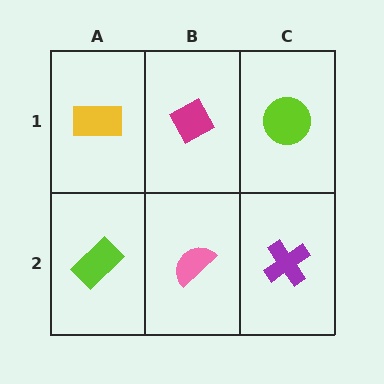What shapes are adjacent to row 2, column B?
A magenta diamond (row 1, column B), a lime rectangle (row 2, column A), a purple cross (row 2, column C).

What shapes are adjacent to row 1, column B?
A pink semicircle (row 2, column B), a yellow rectangle (row 1, column A), a lime circle (row 1, column C).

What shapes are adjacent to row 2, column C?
A lime circle (row 1, column C), a pink semicircle (row 2, column B).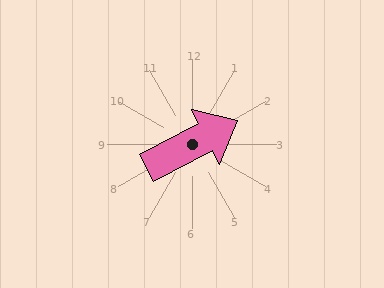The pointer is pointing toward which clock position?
Roughly 2 o'clock.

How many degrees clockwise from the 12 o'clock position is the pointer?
Approximately 62 degrees.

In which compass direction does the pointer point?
Northeast.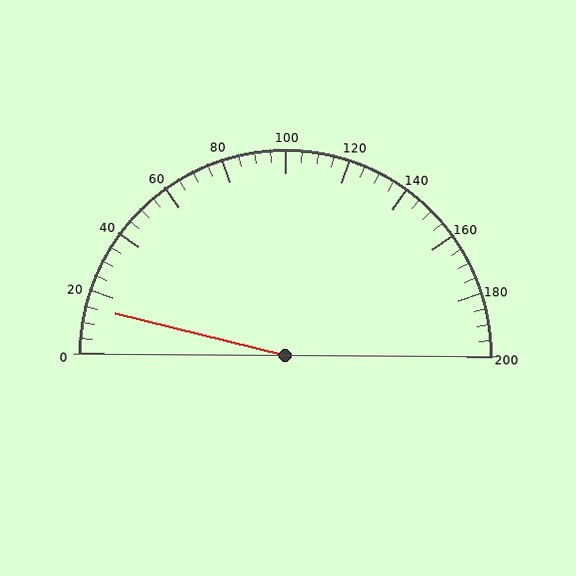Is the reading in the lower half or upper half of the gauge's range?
The reading is in the lower half of the range (0 to 200).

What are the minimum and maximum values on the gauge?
The gauge ranges from 0 to 200.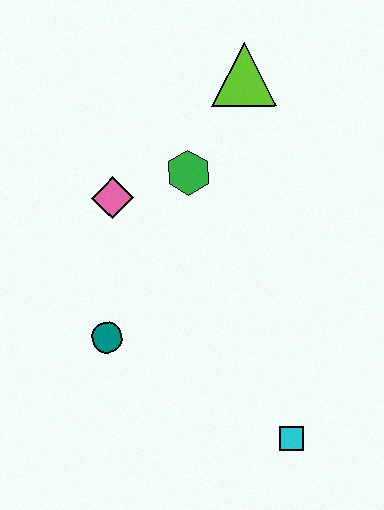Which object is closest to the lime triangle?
The green hexagon is closest to the lime triangle.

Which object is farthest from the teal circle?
The lime triangle is farthest from the teal circle.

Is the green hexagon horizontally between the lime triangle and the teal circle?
Yes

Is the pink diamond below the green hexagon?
Yes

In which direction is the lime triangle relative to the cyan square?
The lime triangle is above the cyan square.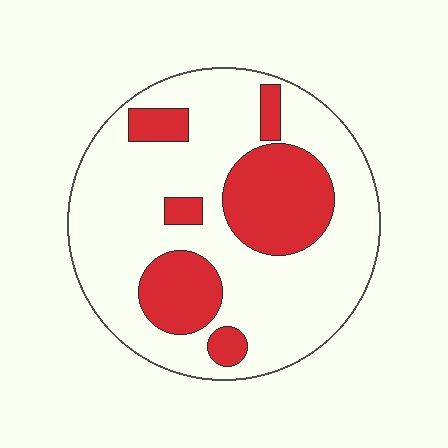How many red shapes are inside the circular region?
6.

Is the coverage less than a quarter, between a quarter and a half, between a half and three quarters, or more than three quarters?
Between a quarter and a half.